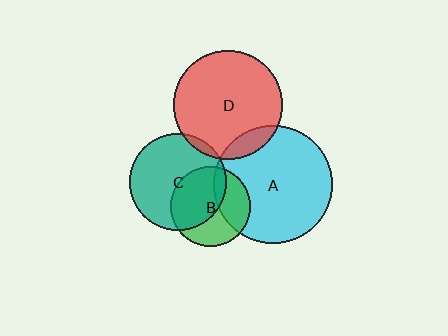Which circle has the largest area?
Circle A (cyan).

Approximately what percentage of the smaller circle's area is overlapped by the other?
Approximately 5%.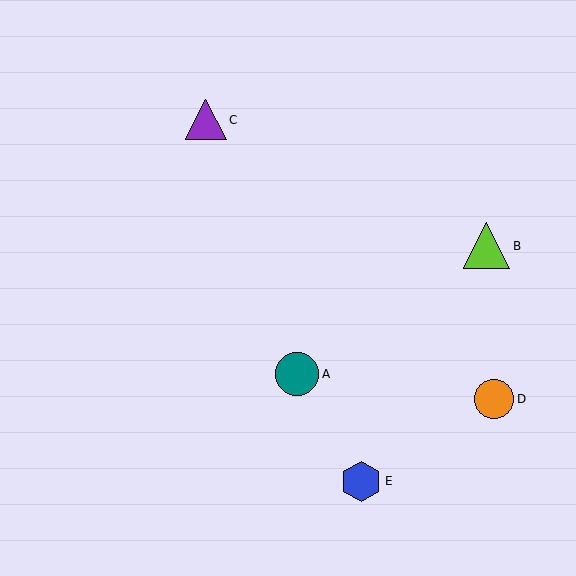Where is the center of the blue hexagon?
The center of the blue hexagon is at (361, 481).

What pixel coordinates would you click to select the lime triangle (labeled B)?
Click at (487, 246) to select the lime triangle B.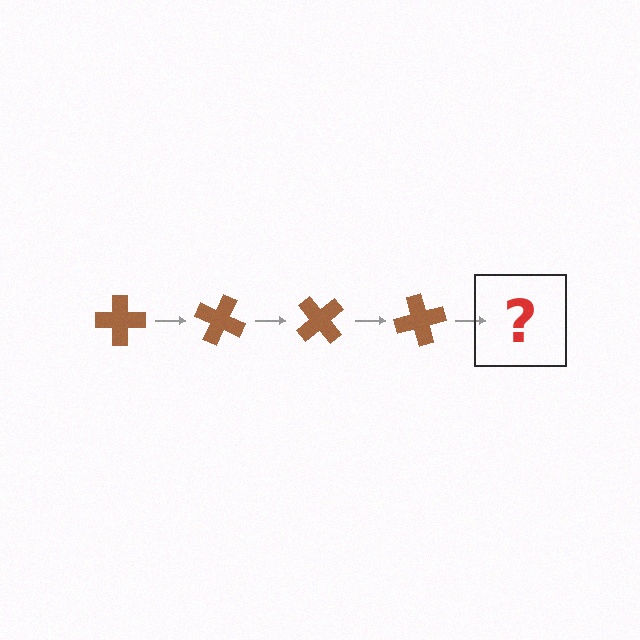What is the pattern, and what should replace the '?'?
The pattern is that the cross rotates 25 degrees each step. The '?' should be a brown cross rotated 100 degrees.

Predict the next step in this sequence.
The next step is a brown cross rotated 100 degrees.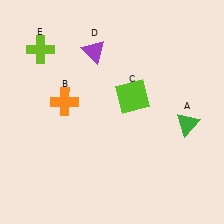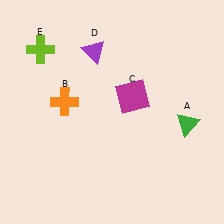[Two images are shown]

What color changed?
The square (C) changed from lime in Image 1 to magenta in Image 2.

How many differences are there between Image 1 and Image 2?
There is 1 difference between the two images.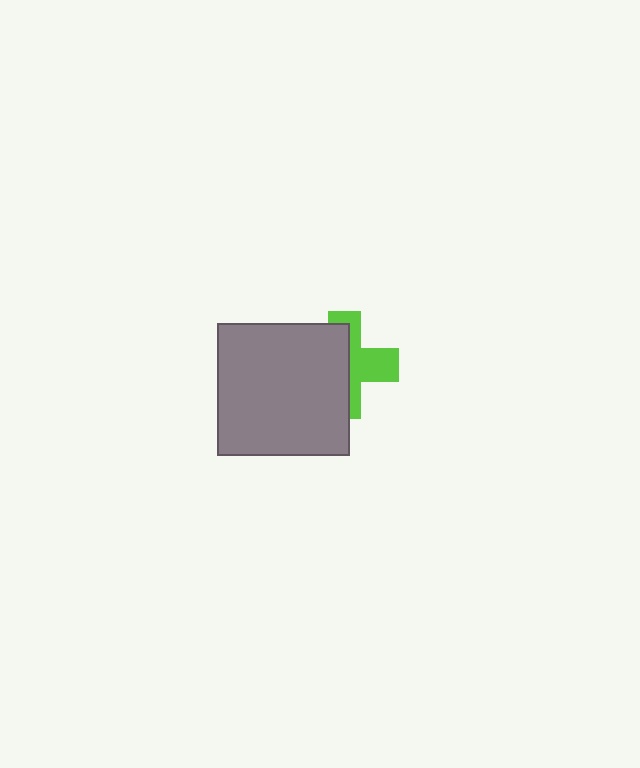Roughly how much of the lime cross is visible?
About half of it is visible (roughly 46%).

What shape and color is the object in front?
The object in front is a gray square.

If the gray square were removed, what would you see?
You would see the complete lime cross.